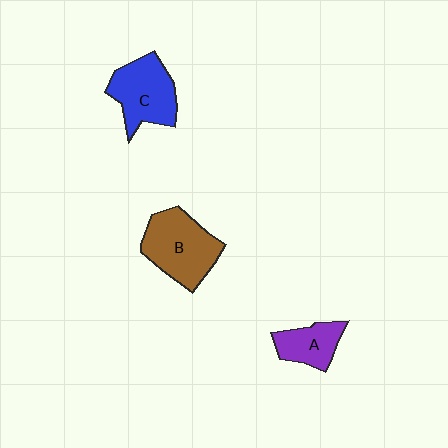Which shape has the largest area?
Shape B (brown).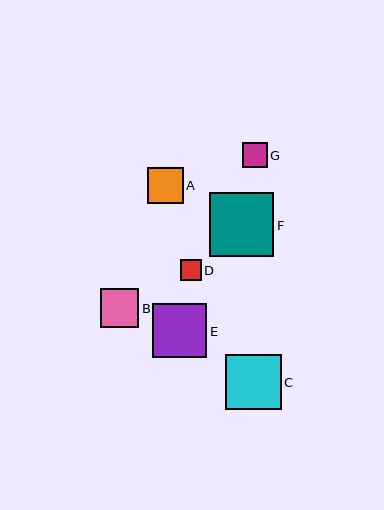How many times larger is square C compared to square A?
Square C is approximately 1.5 times the size of square A.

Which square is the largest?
Square F is the largest with a size of approximately 64 pixels.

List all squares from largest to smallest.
From largest to smallest: F, C, E, B, A, G, D.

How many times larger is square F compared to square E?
Square F is approximately 1.2 times the size of square E.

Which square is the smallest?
Square D is the smallest with a size of approximately 21 pixels.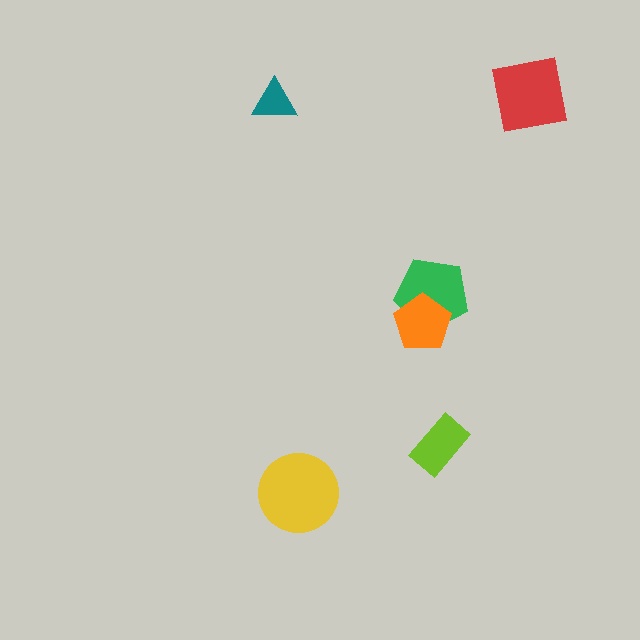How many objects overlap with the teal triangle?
0 objects overlap with the teal triangle.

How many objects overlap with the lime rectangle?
0 objects overlap with the lime rectangle.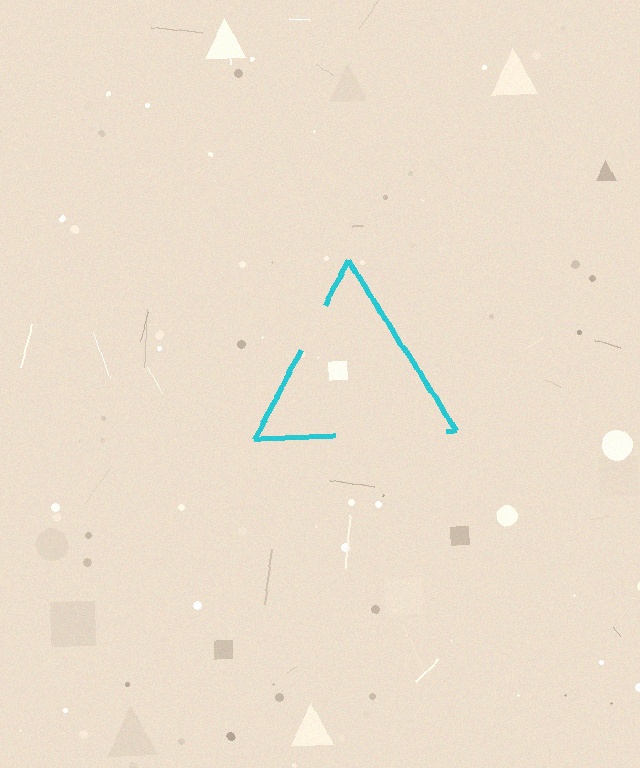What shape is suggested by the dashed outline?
The dashed outline suggests a triangle.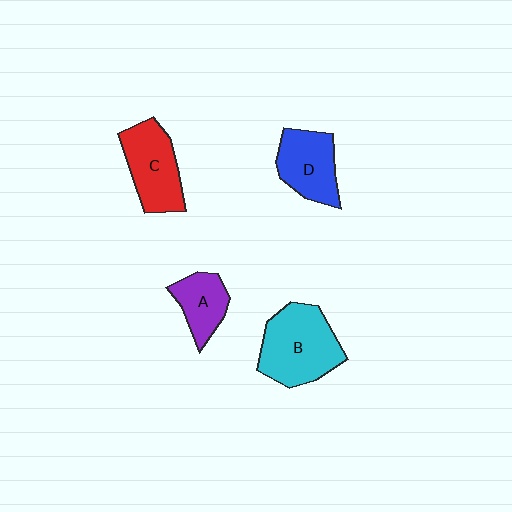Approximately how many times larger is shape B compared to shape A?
Approximately 1.9 times.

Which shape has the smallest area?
Shape A (purple).